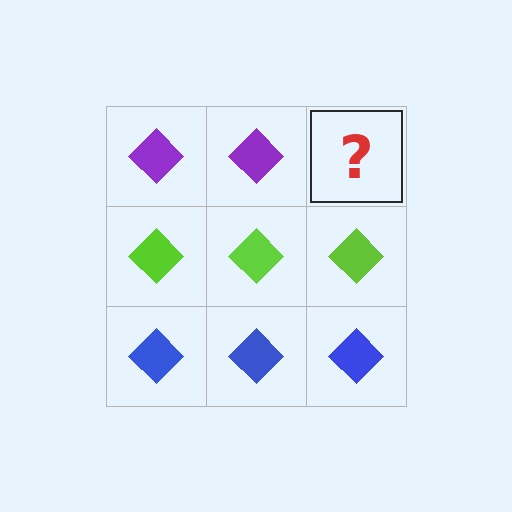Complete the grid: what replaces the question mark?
The question mark should be replaced with a purple diamond.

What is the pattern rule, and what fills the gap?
The rule is that each row has a consistent color. The gap should be filled with a purple diamond.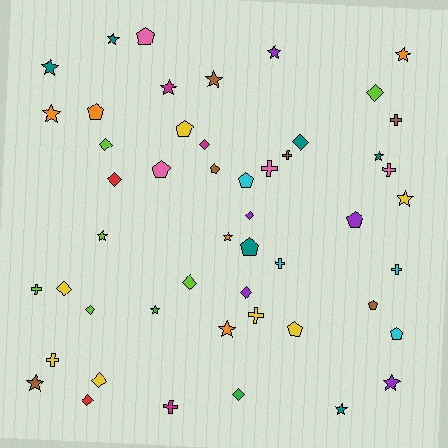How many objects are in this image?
There are 50 objects.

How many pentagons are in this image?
There are 11 pentagons.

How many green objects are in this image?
There are 2 green objects.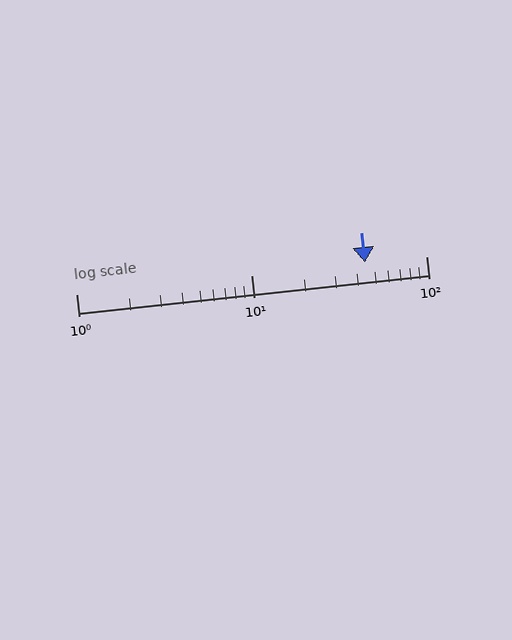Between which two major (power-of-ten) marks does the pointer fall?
The pointer is between 10 and 100.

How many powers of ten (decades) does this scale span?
The scale spans 2 decades, from 1 to 100.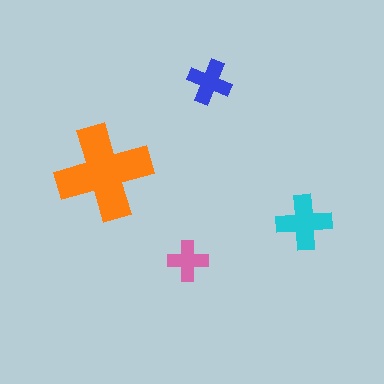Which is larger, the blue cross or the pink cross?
The blue one.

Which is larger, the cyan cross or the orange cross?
The orange one.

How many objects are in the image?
There are 4 objects in the image.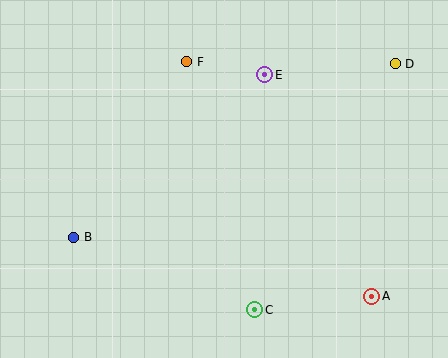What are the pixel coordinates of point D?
Point D is at (395, 64).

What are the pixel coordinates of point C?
Point C is at (255, 310).